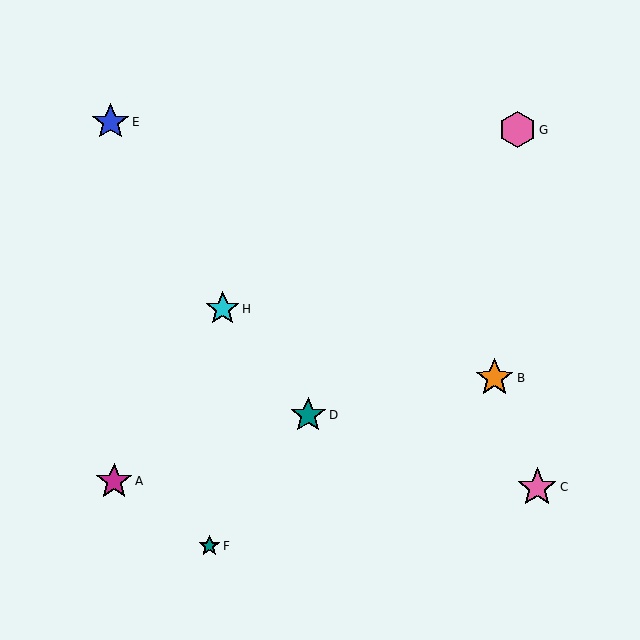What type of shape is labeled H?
Shape H is a cyan star.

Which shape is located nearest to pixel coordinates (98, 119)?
The blue star (labeled E) at (111, 122) is nearest to that location.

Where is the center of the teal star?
The center of the teal star is at (308, 415).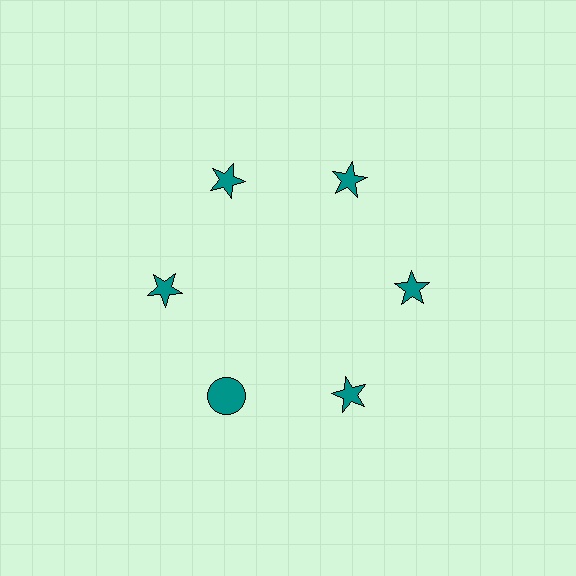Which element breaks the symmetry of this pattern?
The teal circle at roughly the 7 o'clock position breaks the symmetry. All other shapes are teal stars.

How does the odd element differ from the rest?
It has a different shape: circle instead of star.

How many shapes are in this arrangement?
There are 6 shapes arranged in a ring pattern.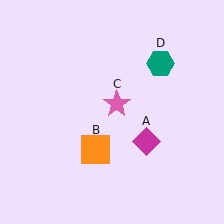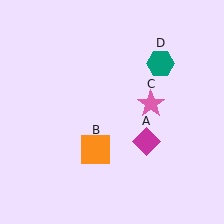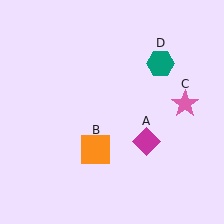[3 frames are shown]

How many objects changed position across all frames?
1 object changed position: pink star (object C).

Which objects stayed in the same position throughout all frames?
Magenta diamond (object A) and orange square (object B) and teal hexagon (object D) remained stationary.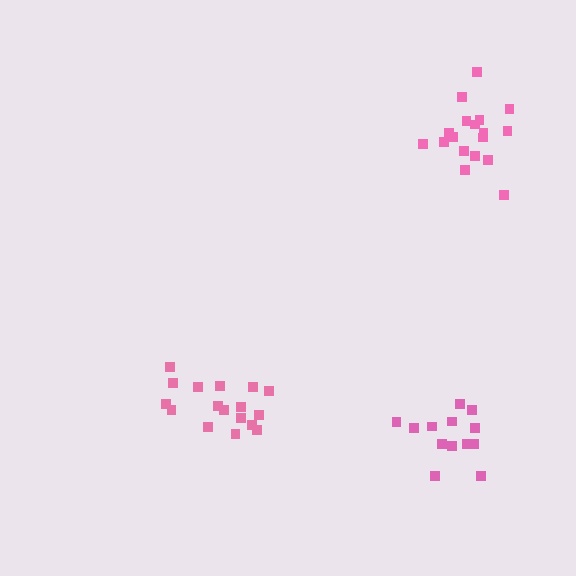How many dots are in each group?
Group 1: 18 dots, Group 2: 13 dots, Group 3: 17 dots (48 total).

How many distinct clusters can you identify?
There are 3 distinct clusters.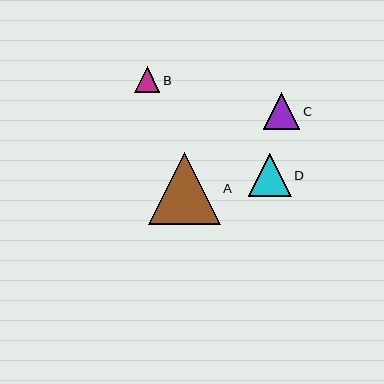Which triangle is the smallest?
Triangle B is the smallest with a size of approximately 26 pixels.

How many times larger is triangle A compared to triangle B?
Triangle A is approximately 2.8 times the size of triangle B.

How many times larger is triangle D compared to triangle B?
Triangle D is approximately 1.7 times the size of triangle B.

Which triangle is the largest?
Triangle A is the largest with a size of approximately 72 pixels.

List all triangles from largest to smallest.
From largest to smallest: A, D, C, B.